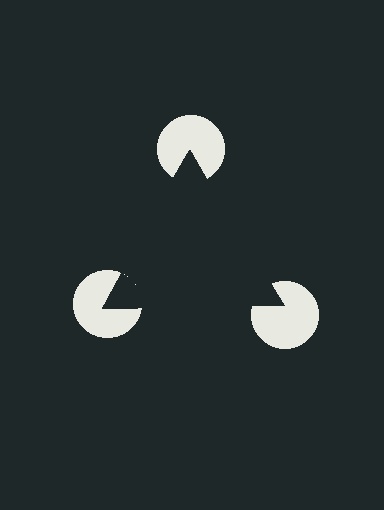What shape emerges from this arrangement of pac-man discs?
An illusory triangle — its edges are inferred from the aligned wedge cuts in the pac-man discs, not physically drawn.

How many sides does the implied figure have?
3 sides.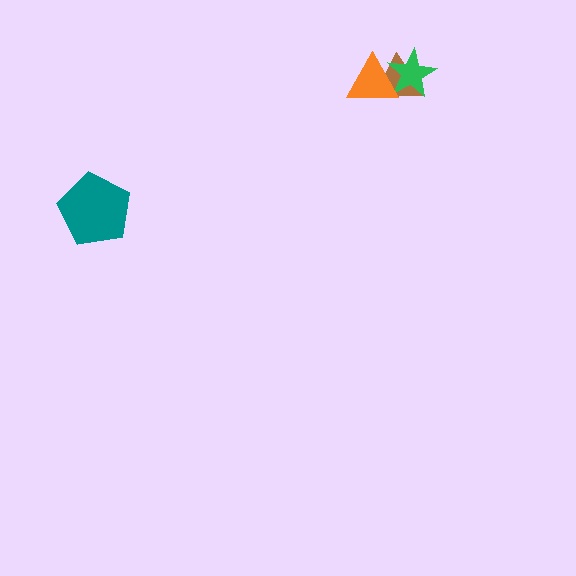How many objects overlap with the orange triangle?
2 objects overlap with the orange triangle.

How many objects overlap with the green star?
2 objects overlap with the green star.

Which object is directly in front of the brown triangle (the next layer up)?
The green star is directly in front of the brown triangle.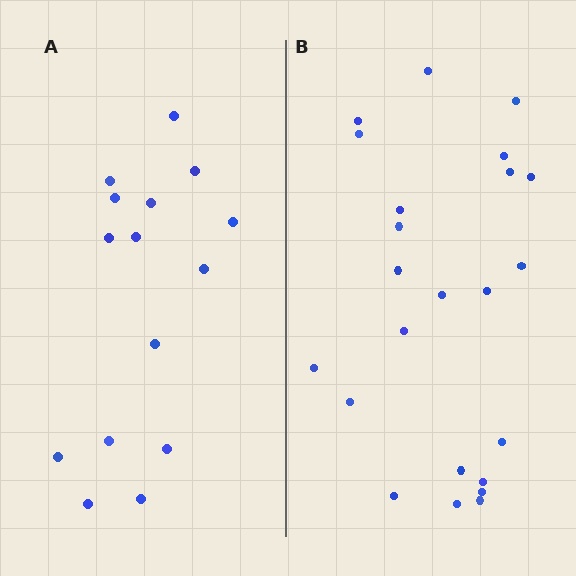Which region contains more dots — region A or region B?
Region B (the right region) has more dots.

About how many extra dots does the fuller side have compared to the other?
Region B has roughly 8 or so more dots than region A.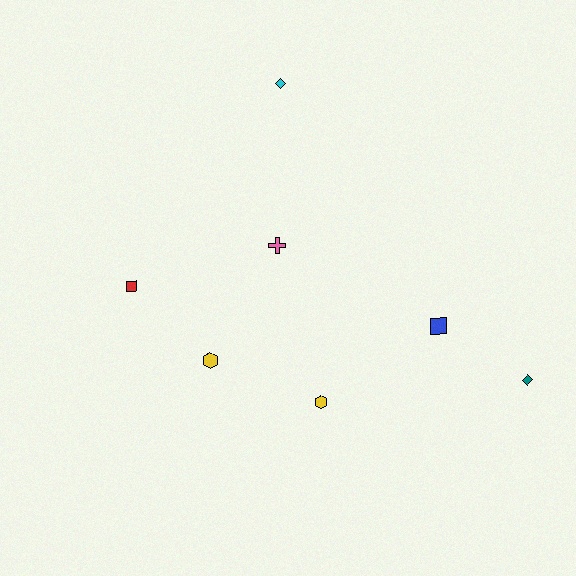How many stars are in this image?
There are no stars.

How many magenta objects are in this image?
There are no magenta objects.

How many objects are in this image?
There are 7 objects.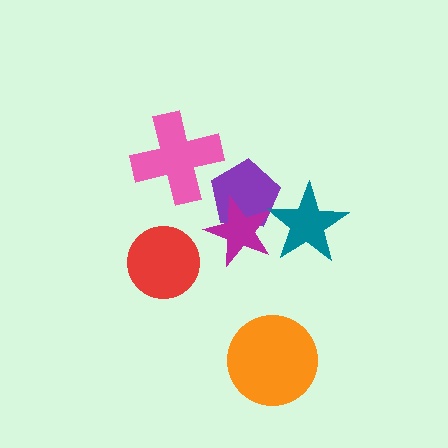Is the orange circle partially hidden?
No, no other shape covers it.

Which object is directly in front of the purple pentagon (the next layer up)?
The teal star is directly in front of the purple pentagon.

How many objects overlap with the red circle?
0 objects overlap with the red circle.